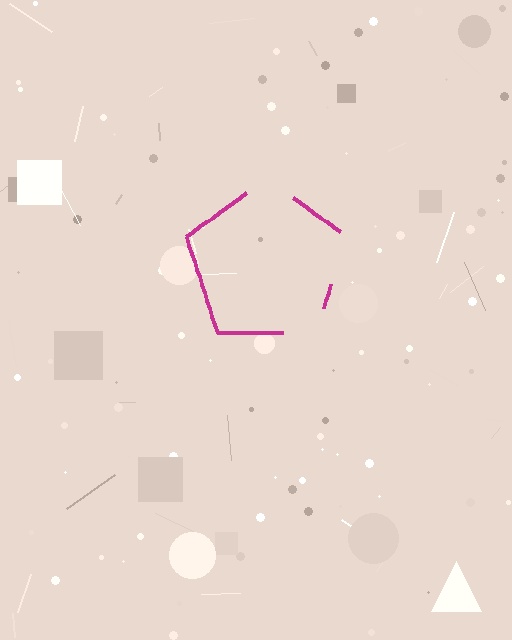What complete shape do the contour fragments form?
The contour fragments form a pentagon.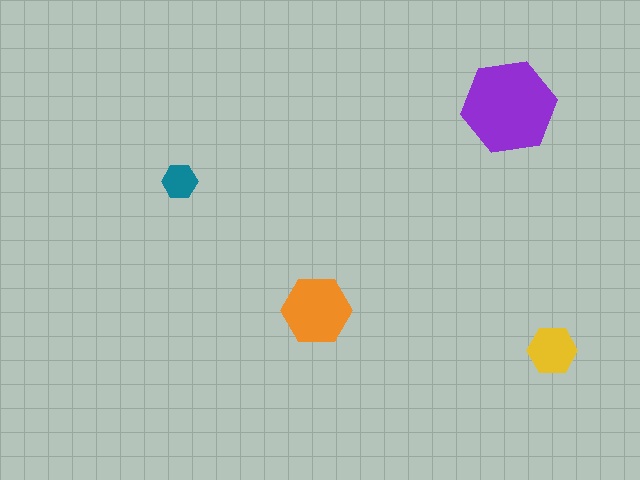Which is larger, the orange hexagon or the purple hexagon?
The purple one.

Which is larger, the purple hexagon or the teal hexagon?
The purple one.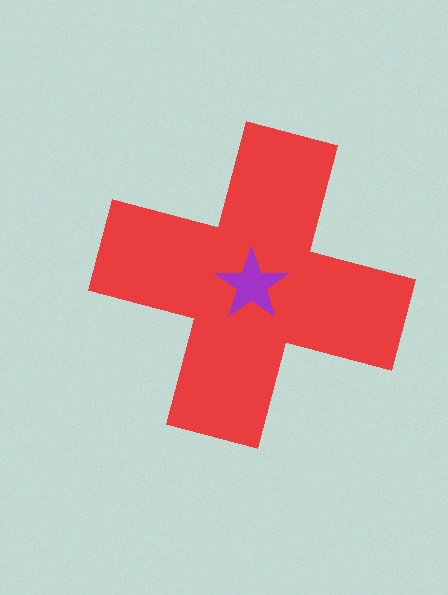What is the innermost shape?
The purple star.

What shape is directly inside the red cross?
The purple star.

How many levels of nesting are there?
2.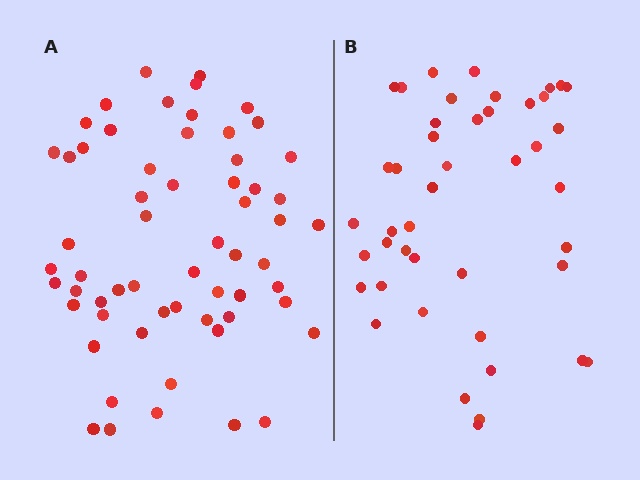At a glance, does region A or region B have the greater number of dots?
Region A (the left region) has more dots.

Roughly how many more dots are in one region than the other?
Region A has approximately 15 more dots than region B.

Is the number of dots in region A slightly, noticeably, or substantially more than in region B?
Region A has noticeably more, but not dramatically so. The ratio is roughly 1.4 to 1.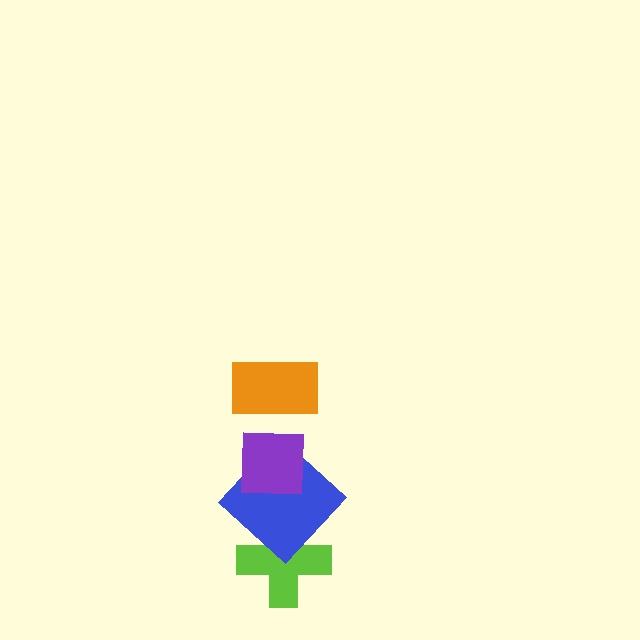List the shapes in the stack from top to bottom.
From top to bottom: the orange rectangle, the purple square, the blue diamond, the lime cross.